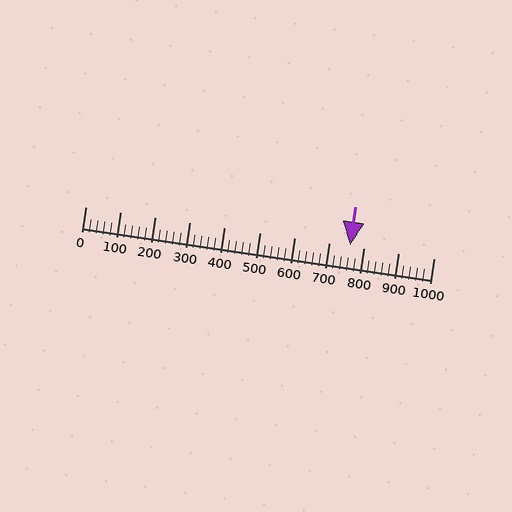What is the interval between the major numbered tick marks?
The major tick marks are spaced 100 units apart.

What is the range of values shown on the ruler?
The ruler shows values from 0 to 1000.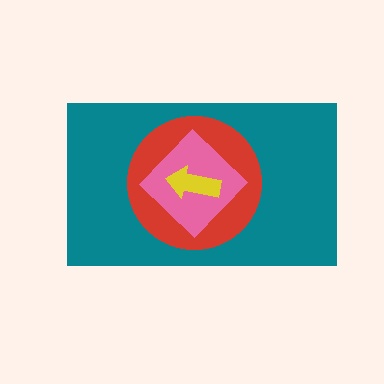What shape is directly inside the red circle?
The pink diamond.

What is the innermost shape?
The yellow arrow.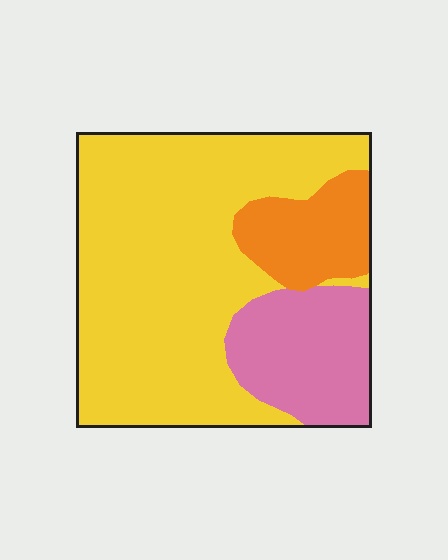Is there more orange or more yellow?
Yellow.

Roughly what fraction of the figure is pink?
Pink covers roughly 20% of the figure.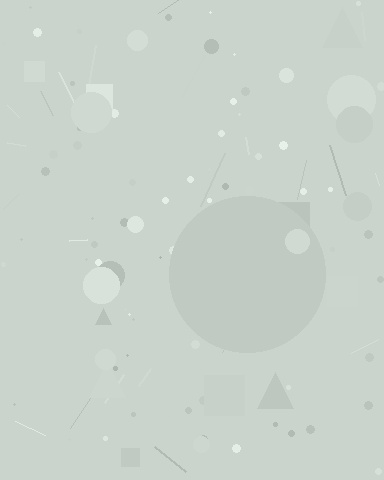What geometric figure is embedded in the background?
A circle is embedded in the background.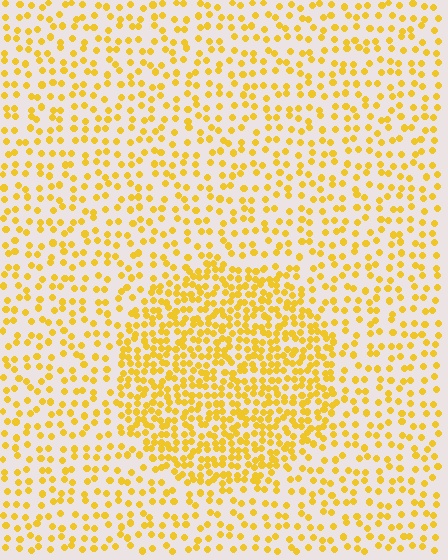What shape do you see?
I see a circle.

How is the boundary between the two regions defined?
The boundary is defined by a change in element density (approximately 2.1x ratio). All elements are the same color, size, and shape.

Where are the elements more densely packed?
The elements are more densely packed inside the circle boundary.